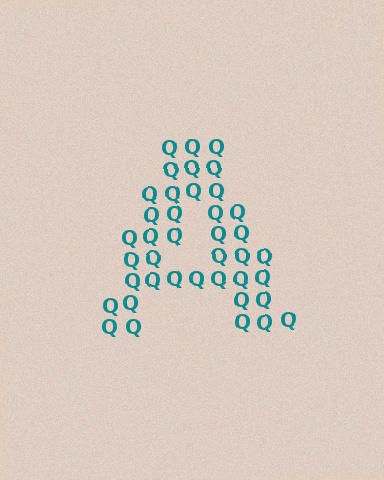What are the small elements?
The small elements are letter Q's.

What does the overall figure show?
The overall figure shows the letter A.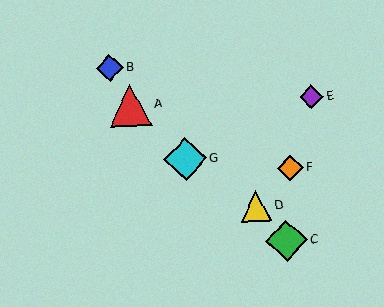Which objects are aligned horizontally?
Objects A, E are aligned horizontally.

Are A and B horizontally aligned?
No, A is at y≈105 and B is at y≈68.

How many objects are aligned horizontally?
2 objects (A, E) are aligned horizontally.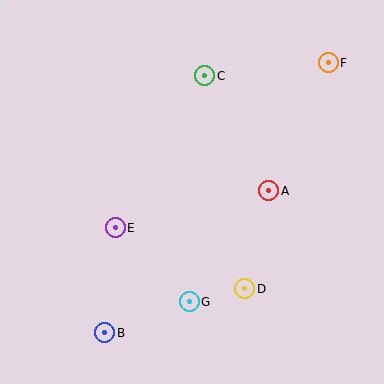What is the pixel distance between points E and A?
The distance between E and A is 158 pixels.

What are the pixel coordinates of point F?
Point F is at (328, 63).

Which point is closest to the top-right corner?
Point F is closest to the top-right corner.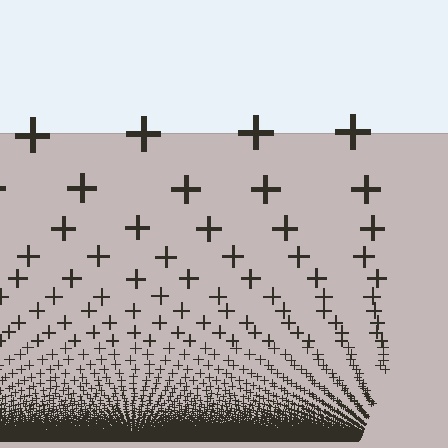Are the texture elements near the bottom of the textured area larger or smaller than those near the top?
Smaller. The gradient is inverted — elements near the bottom are smaller and denser.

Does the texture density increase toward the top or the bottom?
Density increases toward the bottom.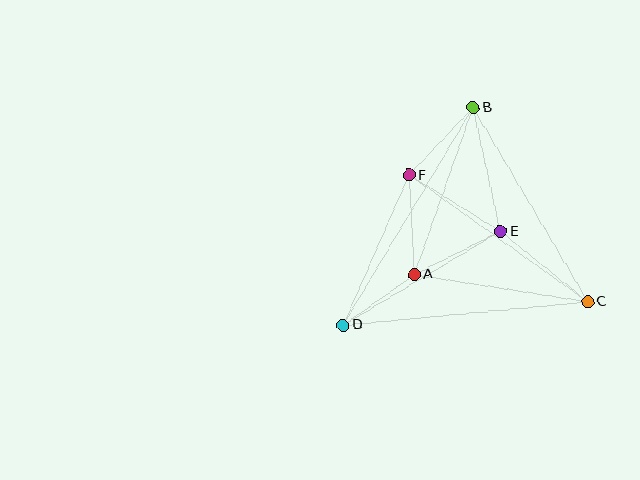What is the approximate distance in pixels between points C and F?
The distance between C and F is approximately 219 pixels.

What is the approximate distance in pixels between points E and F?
The distance between E and F is approximately 108 pixels.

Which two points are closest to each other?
Points A and D are closest to each other.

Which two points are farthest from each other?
Points B and D are farthest from each other.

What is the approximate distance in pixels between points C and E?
The distance between C and E is approximately 112 pixels.